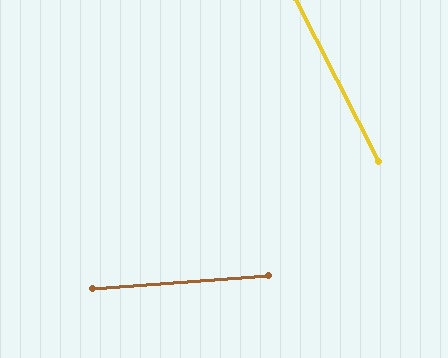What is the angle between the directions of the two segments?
Approximately 67 degrees.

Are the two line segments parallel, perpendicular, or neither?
Neither parallel nor perpendicular — they differ by about 67°.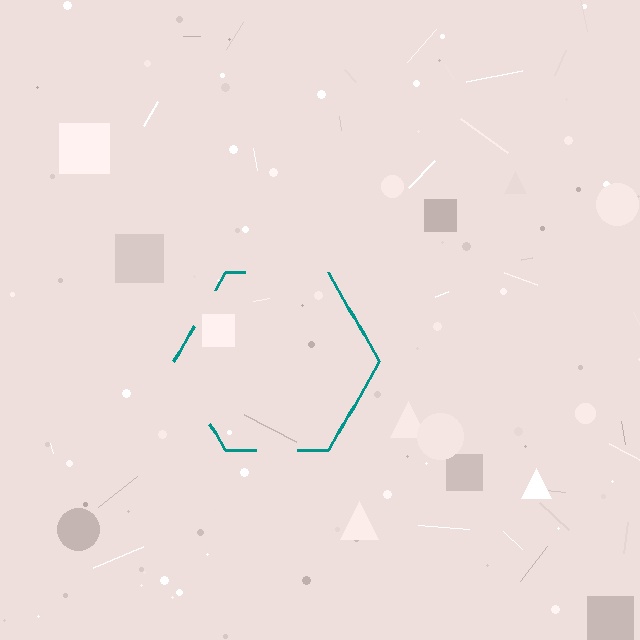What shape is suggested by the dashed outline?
The dashed outline suggests a hexagon.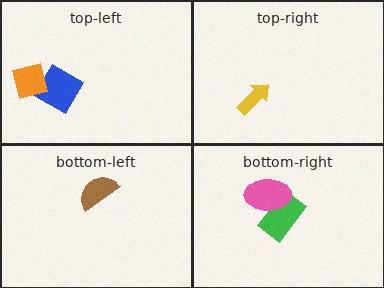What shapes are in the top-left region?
The blue diamond, the orange diamond.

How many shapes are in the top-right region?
1.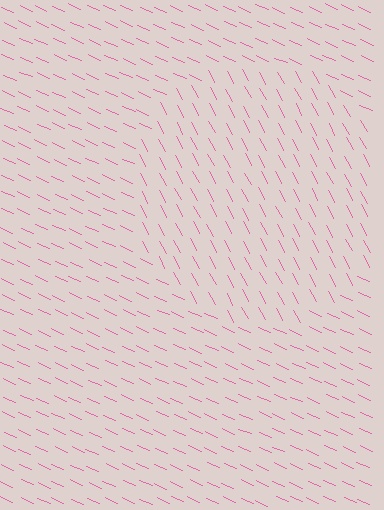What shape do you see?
I see a circle.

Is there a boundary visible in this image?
Yes, there is a texture boundary formed by a change in line orientation.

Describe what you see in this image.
The image is filled with small pink line segments. A circle region in the image has lines oriented differently from the surrounding lines, creating a visible texture boundary.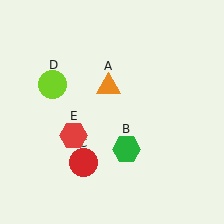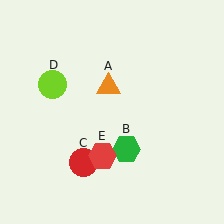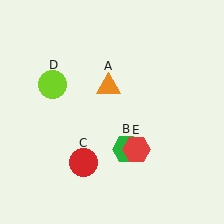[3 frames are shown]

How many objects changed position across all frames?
1 object changed position: red hexagon (object E).